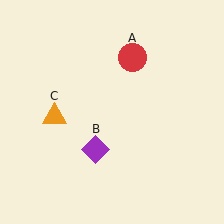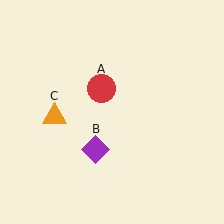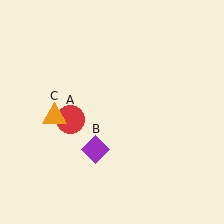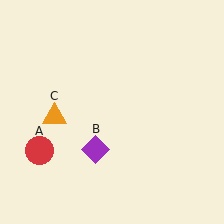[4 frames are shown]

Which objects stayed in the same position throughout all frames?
Purple diamond (object B) and orange triangle (object C) remained stationary.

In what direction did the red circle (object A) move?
The red circle (object A) moved down and to the left.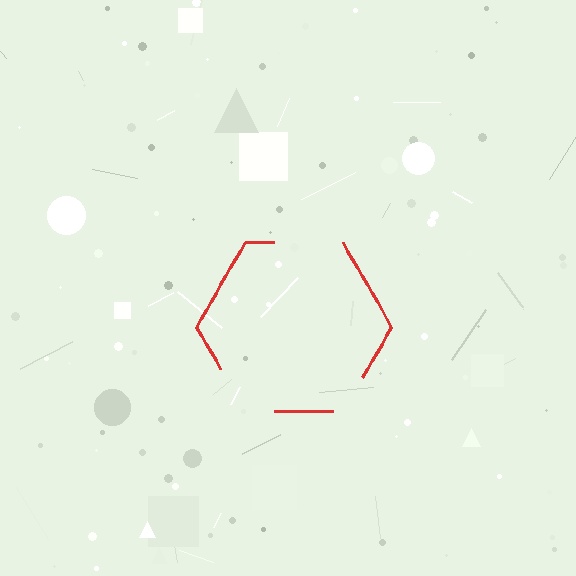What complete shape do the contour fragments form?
The contour fragments form a hexagon.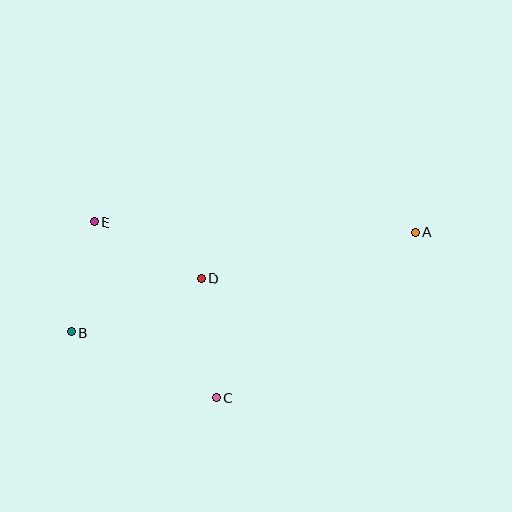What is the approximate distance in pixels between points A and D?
The distance between A and D is approximately 219 pixels.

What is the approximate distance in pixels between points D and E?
The distance between D and E is approximately 121 pixels.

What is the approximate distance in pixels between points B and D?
The distance between B and D is approximately 141 pixels.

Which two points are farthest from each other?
Points A and B are farthest from each other.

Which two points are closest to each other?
Points B and E are closest to each other.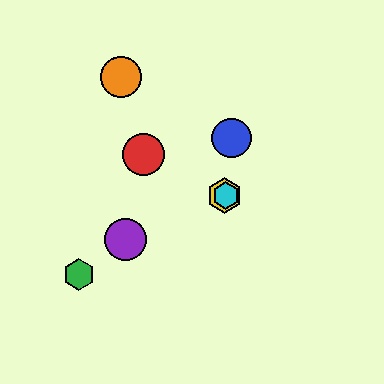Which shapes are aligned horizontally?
The yellow hexagon, the cyan hexagon are aligned horizontally.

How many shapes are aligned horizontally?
2 shapes (the yellow hexagon, the cyan hexagon) are aligned horizontally.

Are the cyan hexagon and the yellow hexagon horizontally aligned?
Yes, both are at y≈195.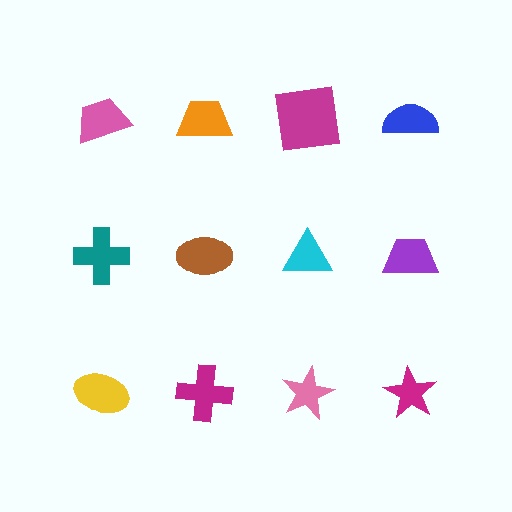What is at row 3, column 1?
A yellow ellipse.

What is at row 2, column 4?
A purple trapezoid.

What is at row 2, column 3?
A cyan triangle.